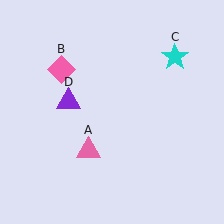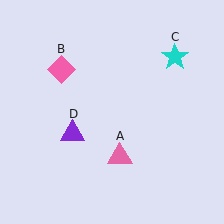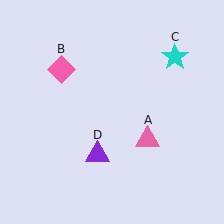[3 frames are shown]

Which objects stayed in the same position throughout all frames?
Pink diamond (object B) and cyan star (object C) remained stationary.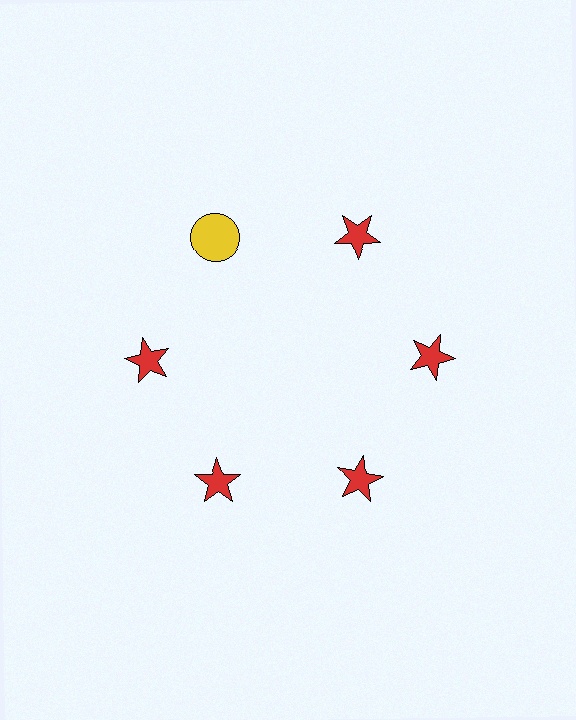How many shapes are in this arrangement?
There are 6 shapes arranged in a ring pattern.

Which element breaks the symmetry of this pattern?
The yellow circle at roughly the 11 o'clock position breaks the symmetry. All other shapes are red stars.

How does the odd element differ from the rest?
It differs in both color (yellow instead of red) and shape (circle instead of star).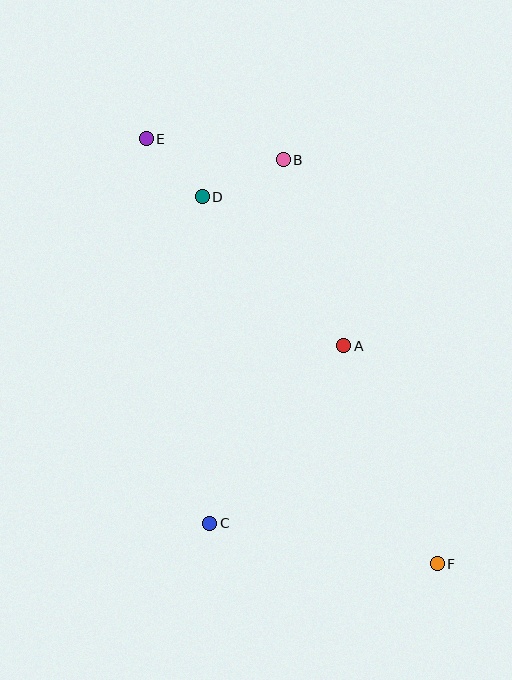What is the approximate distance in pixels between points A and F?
The distance between A and F is approximately 237 pixels.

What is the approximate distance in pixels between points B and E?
The distance between B and E is approximately 139 pixels.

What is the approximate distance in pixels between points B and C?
The distance between B and C is approximately 371 pixels.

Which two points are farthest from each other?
Points E and F are farthest from each other.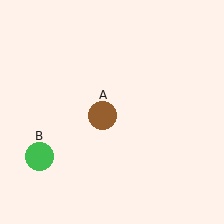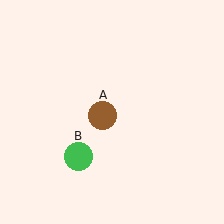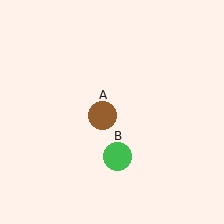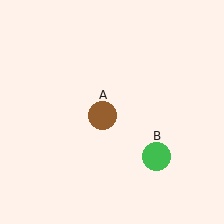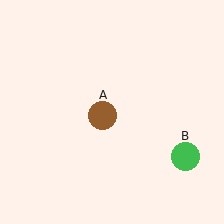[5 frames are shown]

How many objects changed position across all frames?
1 object changed position: green circle (object B).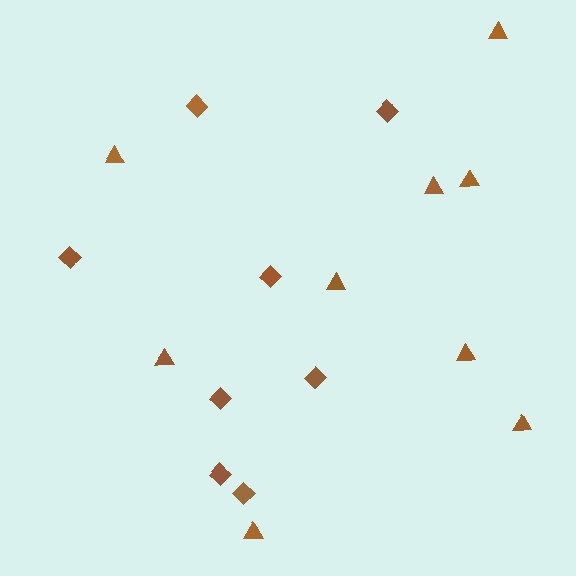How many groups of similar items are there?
There are 2 groups: one group of diamonds (8) and one group of triangles (9).